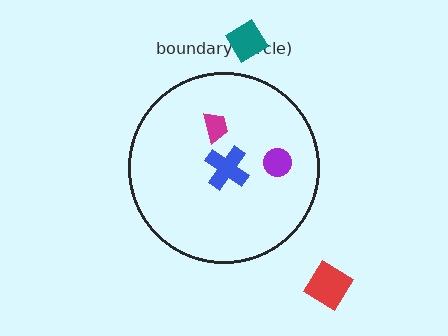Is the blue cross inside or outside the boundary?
Inside.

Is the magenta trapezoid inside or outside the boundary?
Inside.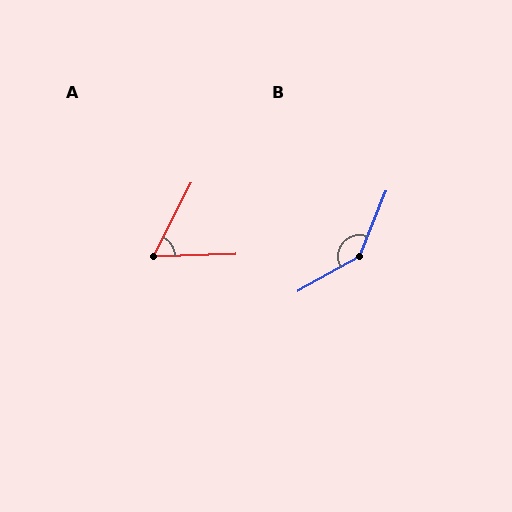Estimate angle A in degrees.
Approximately 61 degrees.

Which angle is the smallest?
A, at approximately 61 degrees.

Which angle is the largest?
B, at approximately 141 degrees.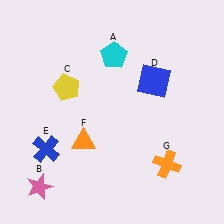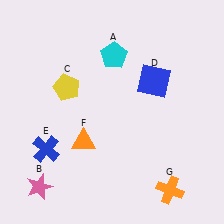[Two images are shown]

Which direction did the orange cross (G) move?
The orange cross (G) moved down.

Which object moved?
The orange cross (G) moved down.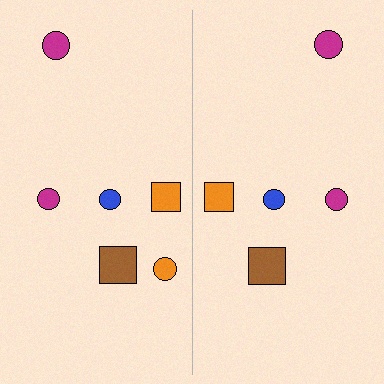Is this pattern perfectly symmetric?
No, the pattern is not perfectly symmetric. A orange circle is missing from the right side.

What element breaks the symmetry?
A orange circle is missing from the right side.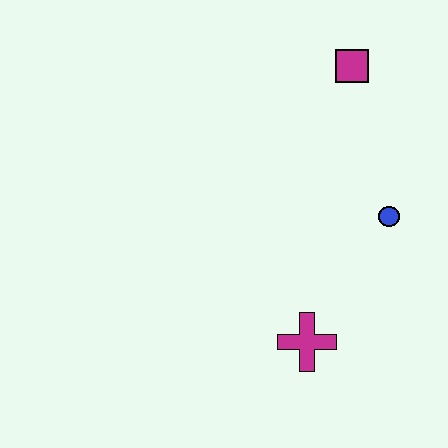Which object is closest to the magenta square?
The blue circle is closest to the magenta square.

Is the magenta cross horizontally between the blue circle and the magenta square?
No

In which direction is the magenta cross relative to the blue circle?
The magenta cross is below the blue circle.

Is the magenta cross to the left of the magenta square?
Yes